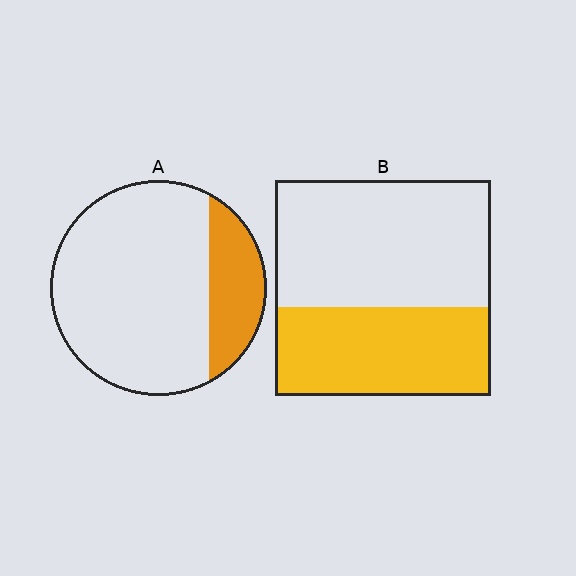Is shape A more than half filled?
No.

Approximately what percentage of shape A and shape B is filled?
A is approximately 20% and B is approximately 40%.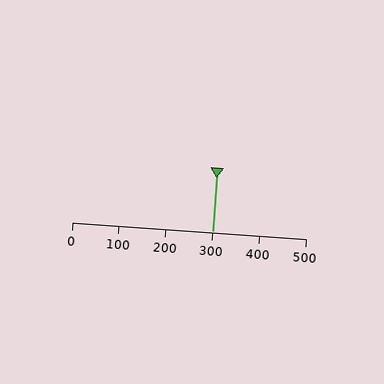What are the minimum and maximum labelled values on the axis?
The axis runs from 0 to 500.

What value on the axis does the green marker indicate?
The marker indicates approximately 300.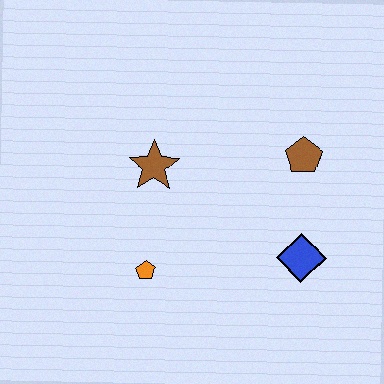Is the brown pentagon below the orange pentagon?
No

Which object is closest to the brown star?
The orange pentagon is closest to the brown star.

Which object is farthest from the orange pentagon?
The brown pentagon is farthest from the orange pentagon.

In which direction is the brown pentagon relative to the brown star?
The brown pentagon is to the right of the brown star.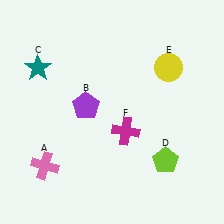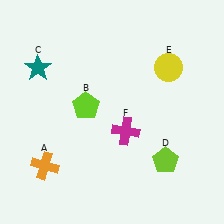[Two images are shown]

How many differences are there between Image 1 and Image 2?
There are 2 differences between the two images.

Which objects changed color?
A changed from pink to orange. B changed from purple to lime.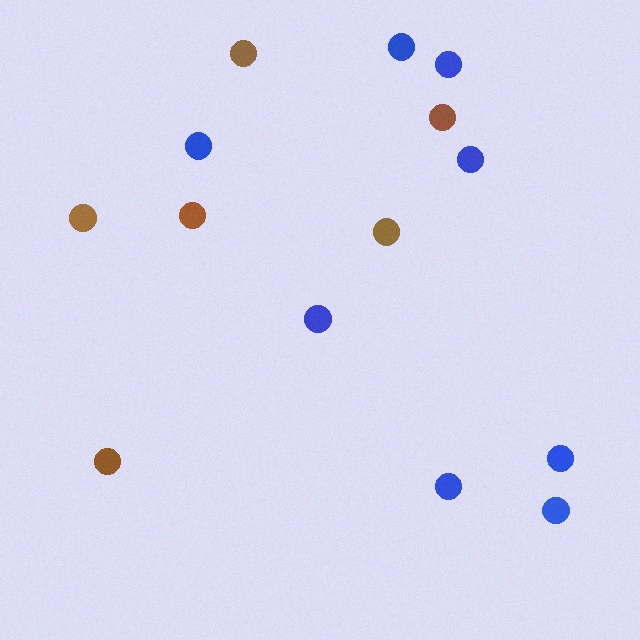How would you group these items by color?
There are 2 groups: one group of brown circles (6) and one group of blue circles (8).